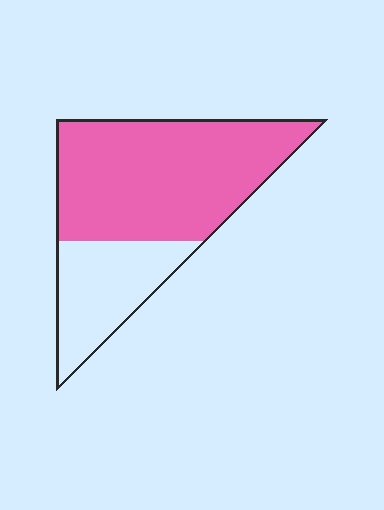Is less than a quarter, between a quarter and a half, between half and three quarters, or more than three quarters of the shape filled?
Between half and three quarters.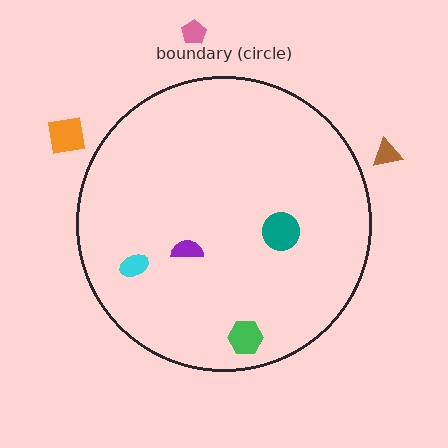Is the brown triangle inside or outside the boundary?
Outside.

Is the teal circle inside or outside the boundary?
Inside.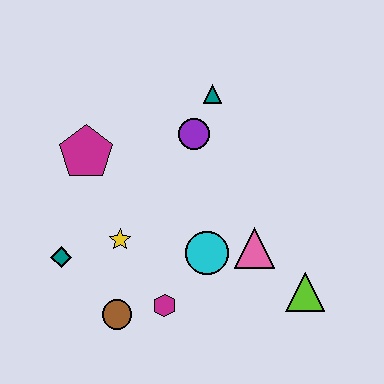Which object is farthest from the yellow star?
The lime triangle is farthest from the yellow star.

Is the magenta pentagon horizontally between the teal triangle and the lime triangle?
No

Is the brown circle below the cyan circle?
Yes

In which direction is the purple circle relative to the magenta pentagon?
The purple circle is to the right of the magenta pentagon.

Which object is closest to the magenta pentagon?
The yellow star is closest to the magenta pentagon.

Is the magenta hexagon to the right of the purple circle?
No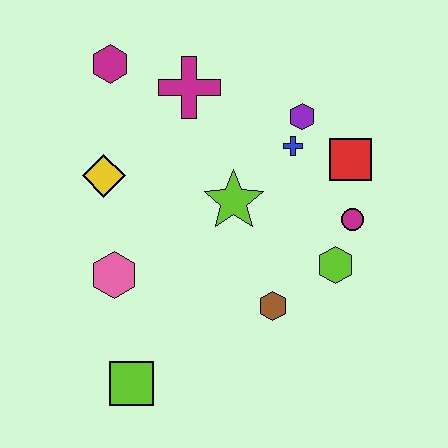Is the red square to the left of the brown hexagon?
No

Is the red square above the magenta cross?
No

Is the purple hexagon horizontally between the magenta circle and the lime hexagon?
No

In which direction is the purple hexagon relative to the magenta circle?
The purple hexagon is above the magenta circle.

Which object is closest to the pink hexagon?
The yellow diamond is closest to the pink hexagon.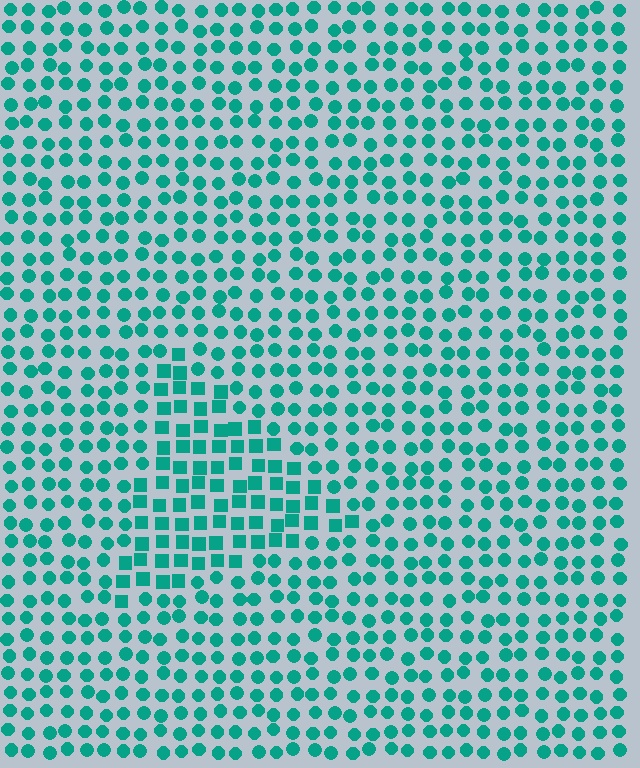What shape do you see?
I see a triangle.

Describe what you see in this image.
The image is filled with small teal elements arranged in a uniform grid. A triangle-shaped region contains squares, while the surrounding area contains circles. The boundary is defined purely by the change in element shape.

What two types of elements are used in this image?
The image uses squares inside the triangle region and circles outside it.